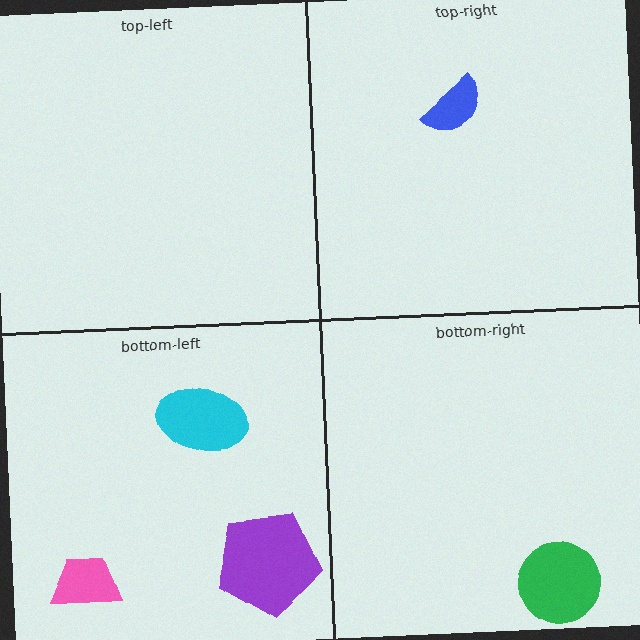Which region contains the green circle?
The bottom-right region.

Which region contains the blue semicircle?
The top-right region.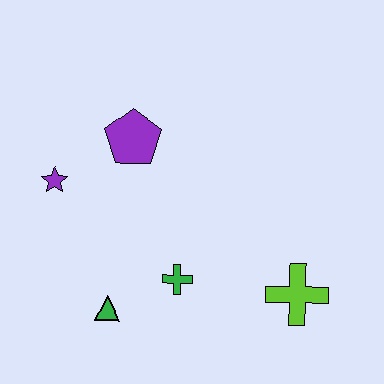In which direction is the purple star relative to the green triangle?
The purple star is above the green triangle.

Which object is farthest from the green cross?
The purple star is farthest from the green cross.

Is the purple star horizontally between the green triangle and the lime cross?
No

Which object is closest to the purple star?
The purple pentagon is closest to the purple star.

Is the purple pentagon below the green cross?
No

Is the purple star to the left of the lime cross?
Yes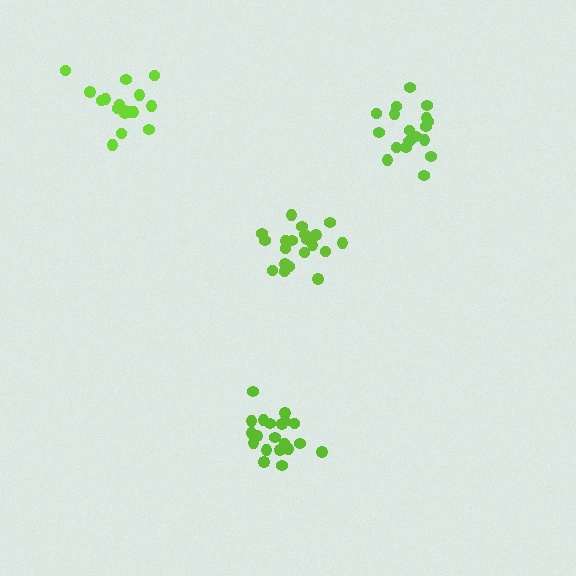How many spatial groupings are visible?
There are 4 spatial groupings.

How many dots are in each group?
Group 1: 21 dots, Group 2: 19 dots, Group 3: 17 dots, Group 4: 20 dots (77 total).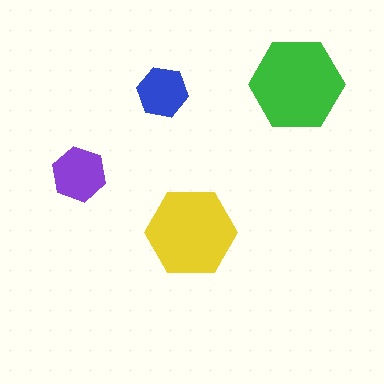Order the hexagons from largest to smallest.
the green one, the yellow one, the purple one, the blue one.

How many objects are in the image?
There are 4 objects in the image.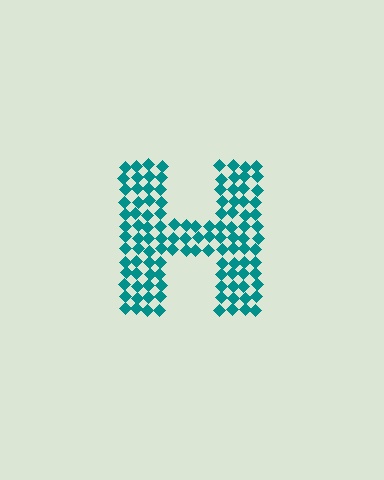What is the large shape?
The large shape is the letter H.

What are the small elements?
The small elements are diamonds.